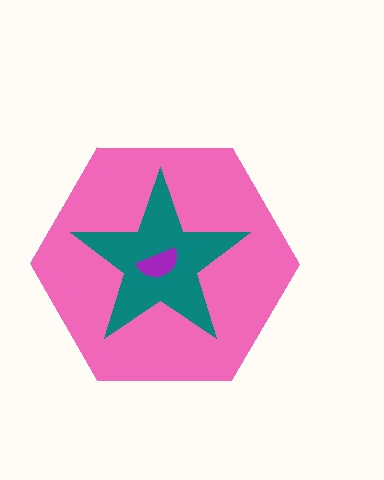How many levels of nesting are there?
3.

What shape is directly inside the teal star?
The purple semicircle.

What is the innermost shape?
The purple semicircle.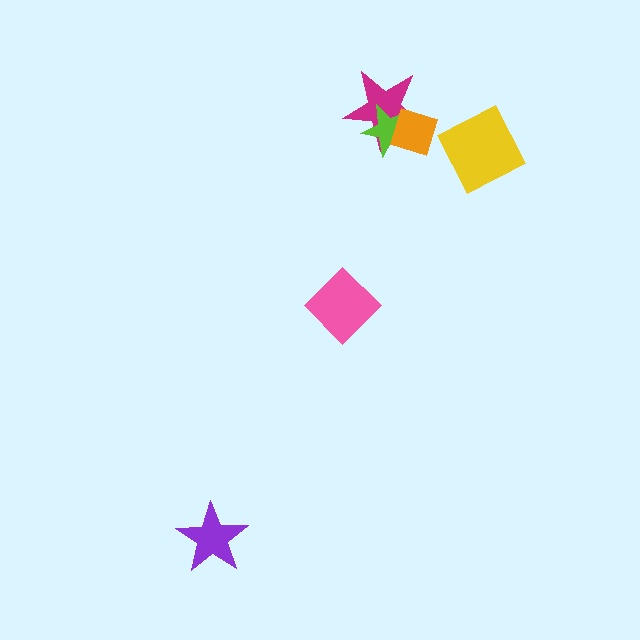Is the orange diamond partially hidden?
No, no other shape covers it.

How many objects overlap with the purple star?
0 objects overlap with the purple star.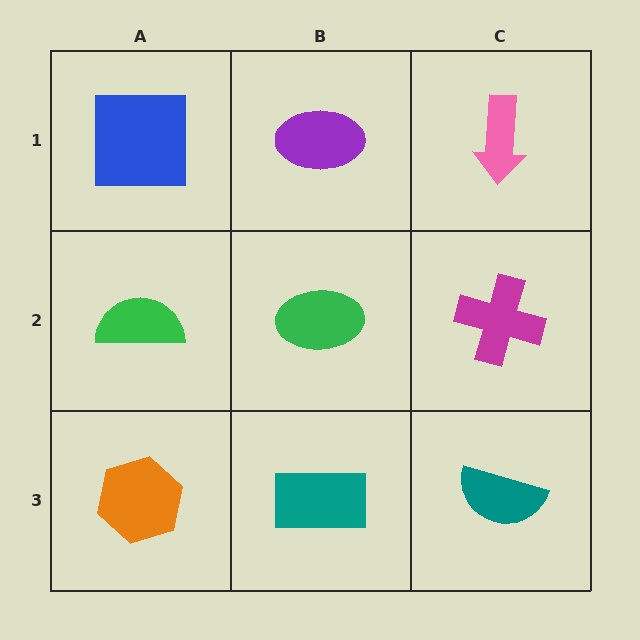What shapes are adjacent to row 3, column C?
A magenta cross (row 2, column C), a teal rectangle (row 3, column B).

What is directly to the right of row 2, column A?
A green ellipse.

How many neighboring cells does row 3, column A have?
2.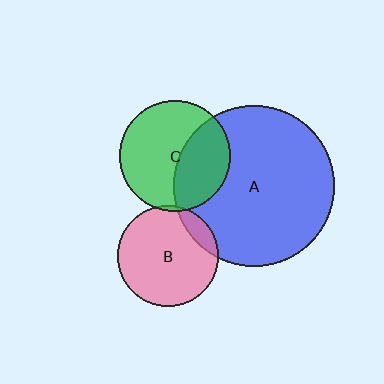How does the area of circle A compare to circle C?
Approximately 2.1 times.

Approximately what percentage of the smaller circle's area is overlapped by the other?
Approximately 10%.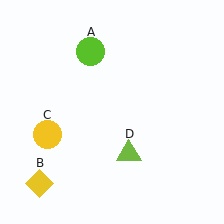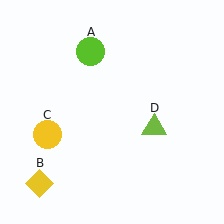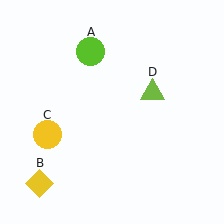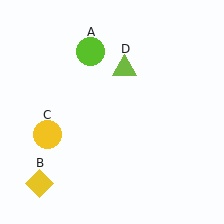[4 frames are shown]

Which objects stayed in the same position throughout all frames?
Lime circle (object A) and yellow diamond (object B) and yellow circle (object C) remained stationary.